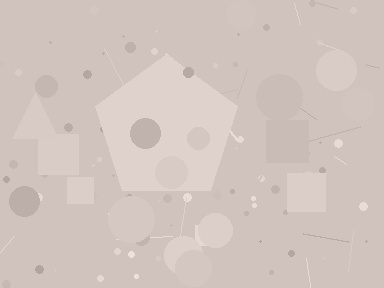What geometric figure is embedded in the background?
A pentagon is embedded in the background.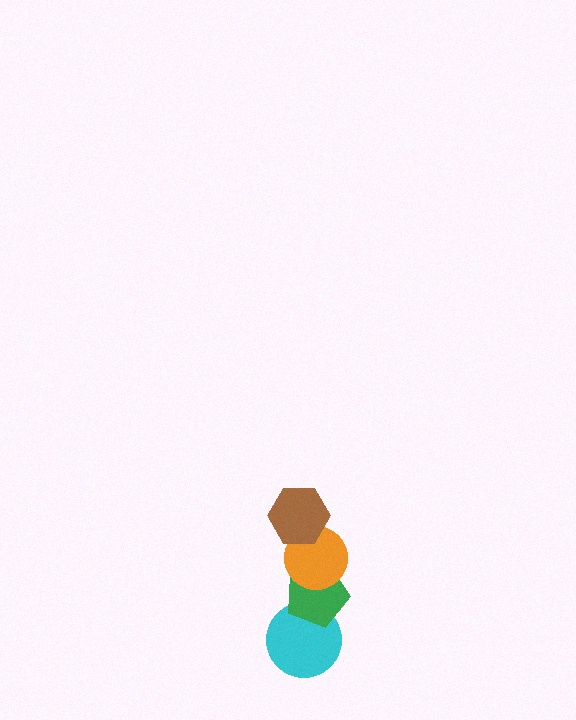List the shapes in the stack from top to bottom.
From top to bottom: the brown hexagon, the orange circle, the green pentagon, the cyan circle.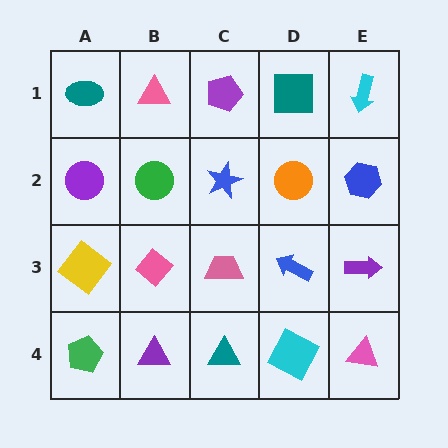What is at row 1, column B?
A pink triangle.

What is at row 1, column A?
A teal ellipse.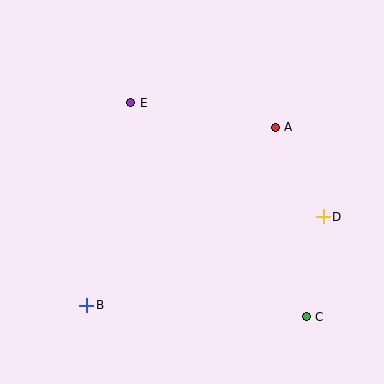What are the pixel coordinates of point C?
Point C is at (306, 317).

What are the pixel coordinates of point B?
Point B is at (87, 305).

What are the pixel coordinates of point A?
Point A is at (275, 127).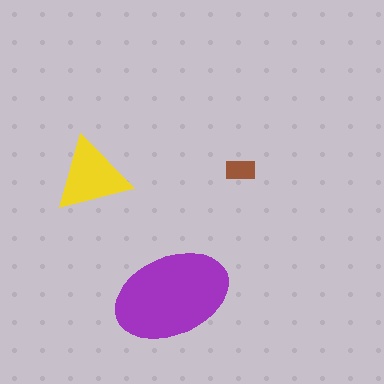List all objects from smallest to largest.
The brown rectangle, the yellow triangle, the purple ellipse.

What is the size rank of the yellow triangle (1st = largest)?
2nd.